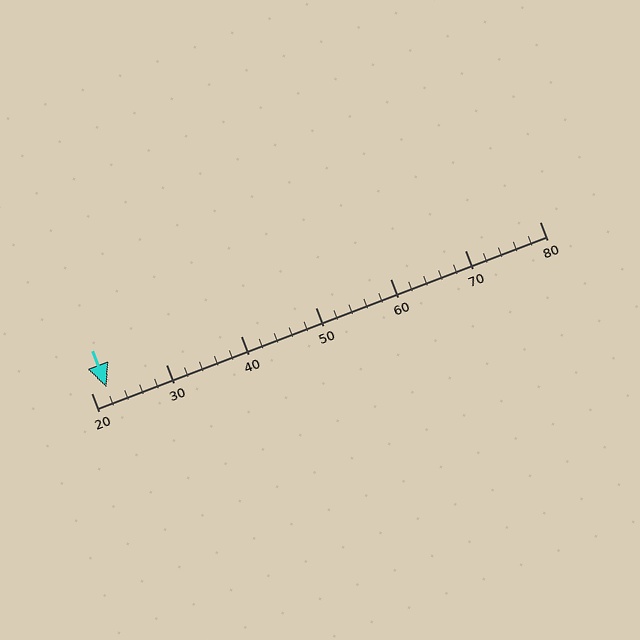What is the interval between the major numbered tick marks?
The major tick marks are spaced 10 units apart.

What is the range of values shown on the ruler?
The ruler shows values from 20 to 80.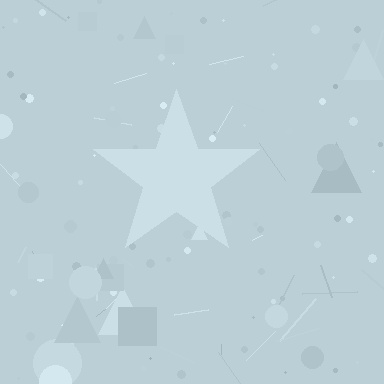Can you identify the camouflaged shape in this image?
The camouflaged shape is a star.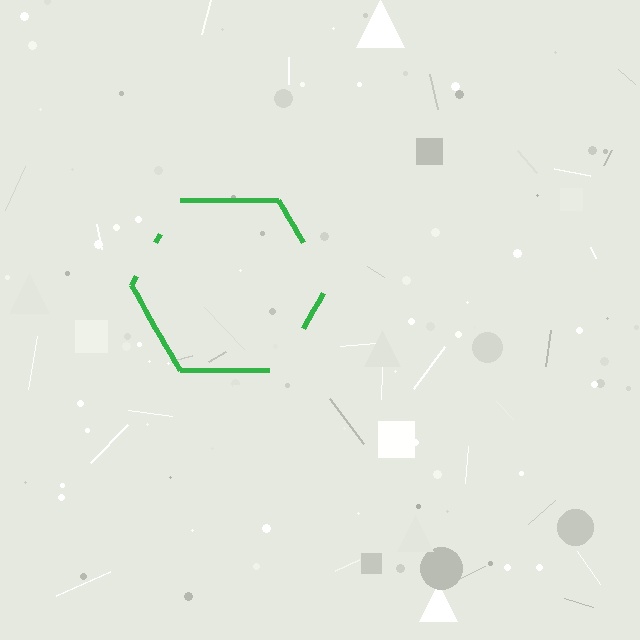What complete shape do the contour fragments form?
The contour fragments form a hexagon.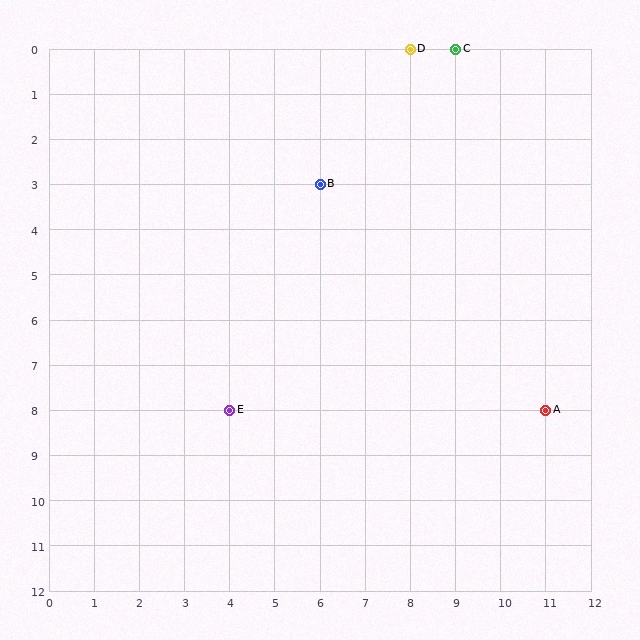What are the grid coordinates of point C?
Point C is at grid coordinates (9, 0).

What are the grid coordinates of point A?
Point A is at grid coordinates (11, 8).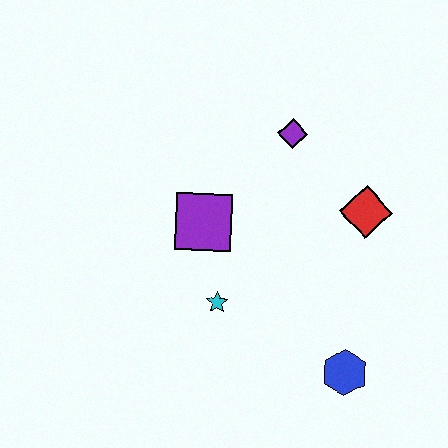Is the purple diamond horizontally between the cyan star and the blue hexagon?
Yes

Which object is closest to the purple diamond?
The red diamond is closest to the purple diamond.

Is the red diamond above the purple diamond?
No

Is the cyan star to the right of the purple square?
Yes